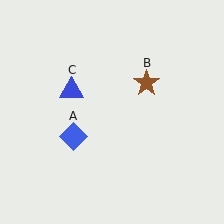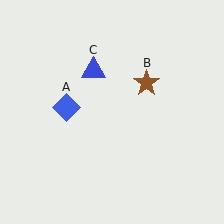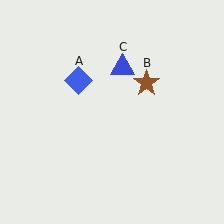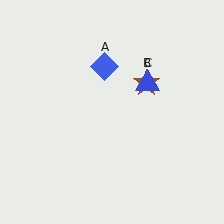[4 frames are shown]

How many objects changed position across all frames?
2 objects changed position: blue diamond (object A), blue triangle (object C).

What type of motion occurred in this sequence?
The blue diamond (object A), blue triangle (object C) rotated clockwise around the center of the scene.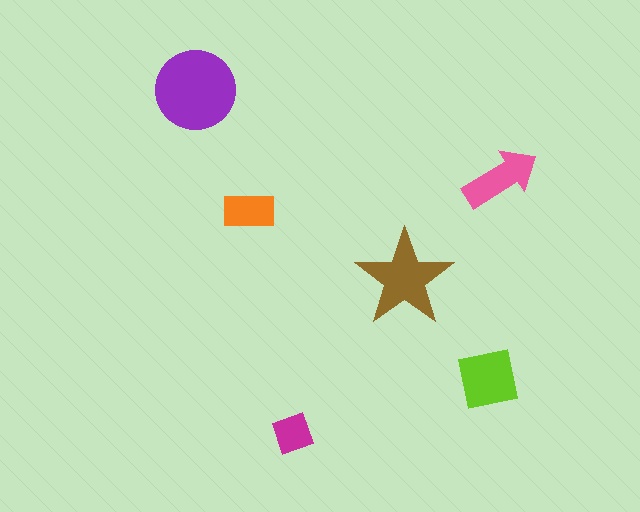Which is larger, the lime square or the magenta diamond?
The lime square.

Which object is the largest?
The purple circle.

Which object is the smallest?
The magenta diamond.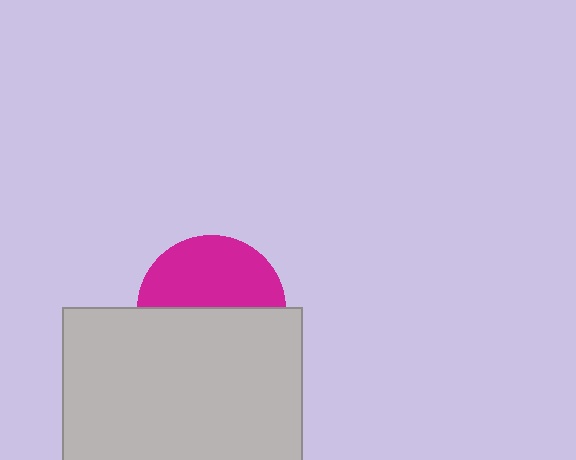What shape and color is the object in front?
The object in front is a light gray rectangle.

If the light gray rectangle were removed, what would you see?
You would see the complete magenta circle.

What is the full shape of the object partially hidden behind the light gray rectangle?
The partially hidden object is a magenta circle.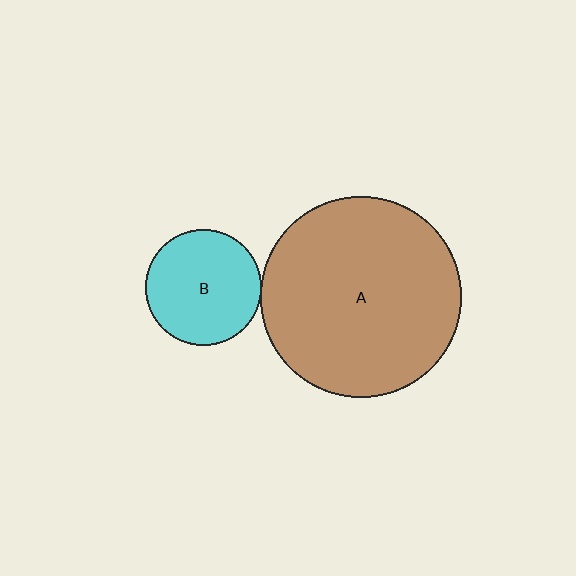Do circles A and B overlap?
Yes.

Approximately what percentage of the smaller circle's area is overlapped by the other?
Approximately 5%.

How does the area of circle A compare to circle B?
Approximately 3.0 times.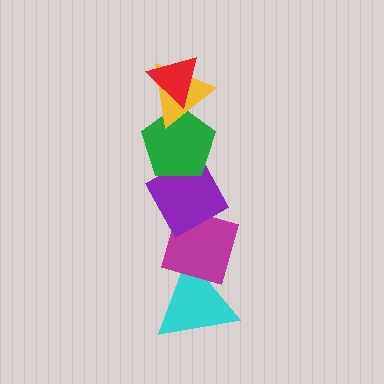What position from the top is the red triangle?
The red triangle is 1st from the top.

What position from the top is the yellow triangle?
The yellow triangle is 2nd from the top.